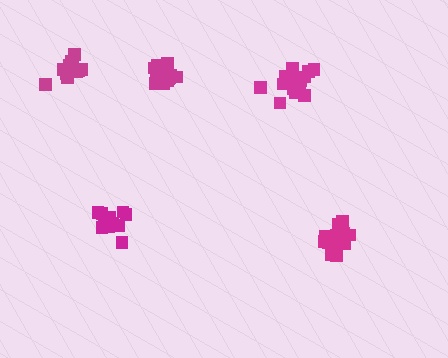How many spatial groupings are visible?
There are 5 spatial groupings.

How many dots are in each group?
Group 1: 14 dots, Group 2: 18 dots, Group 3: 16 dots, Group 4: 17 dots, Group 5: 17 dots (82 total).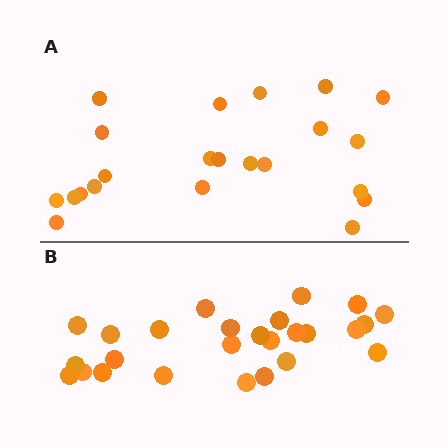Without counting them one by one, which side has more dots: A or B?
Region B (the bottom region) has more dots.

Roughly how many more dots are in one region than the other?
Region B has about 4 more dots than region A.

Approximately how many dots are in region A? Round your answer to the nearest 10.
About 20 dots. (The exact count is 22, which rounds to 20.)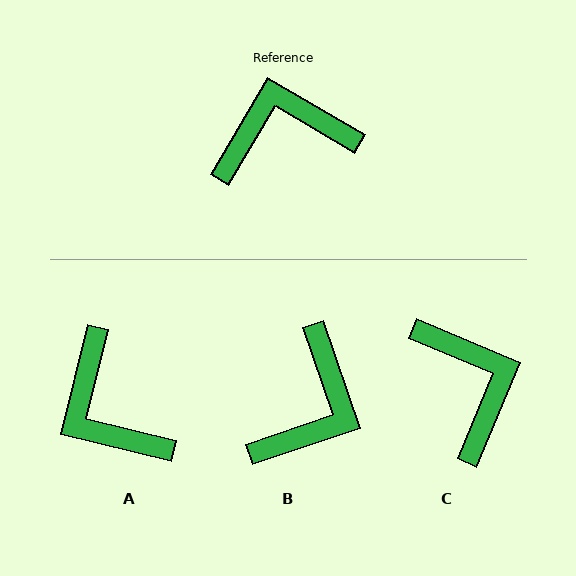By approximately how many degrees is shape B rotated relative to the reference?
Approximately 131 degrees clockwise.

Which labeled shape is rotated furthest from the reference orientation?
B, about 131 degrees away.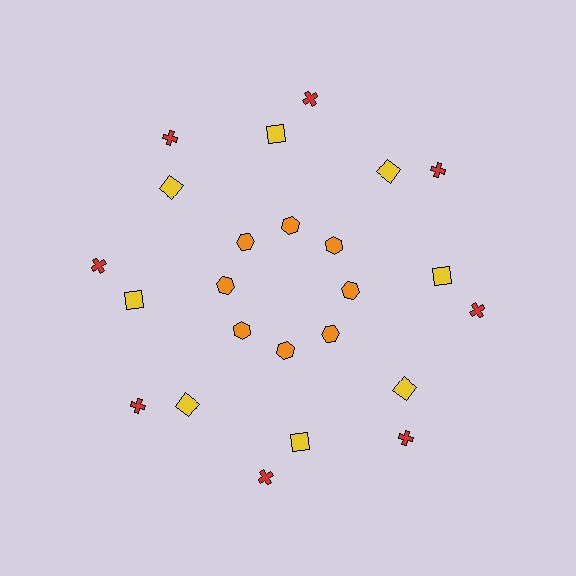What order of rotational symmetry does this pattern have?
This pattern has 8-fold rotational symmetry.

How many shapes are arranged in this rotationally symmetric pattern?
There are 24 shapes, arranged in 8 groups of 3.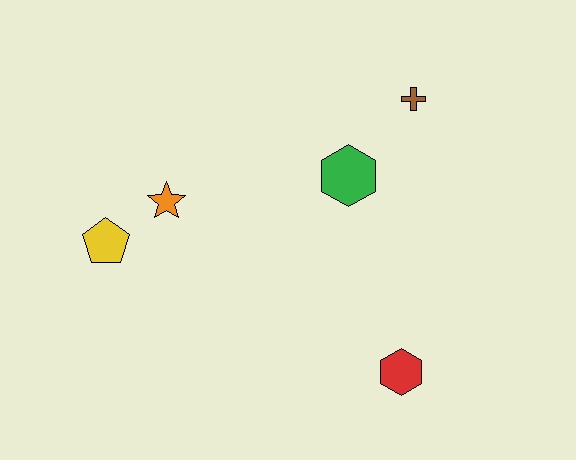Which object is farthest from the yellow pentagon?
The brown cross is farthest from the yellow pentagon.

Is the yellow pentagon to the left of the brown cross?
Yes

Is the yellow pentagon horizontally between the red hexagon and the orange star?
No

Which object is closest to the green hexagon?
The brown cross is closest to the green hexagon.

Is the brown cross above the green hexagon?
Yes